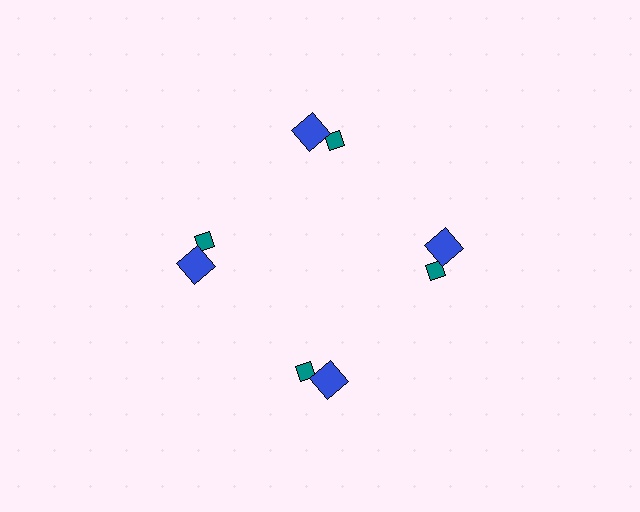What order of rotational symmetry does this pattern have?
This pattern has 4-fold rotational symmetry.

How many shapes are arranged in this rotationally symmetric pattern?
There are 8 shapes, arranged in 4 groups of 2.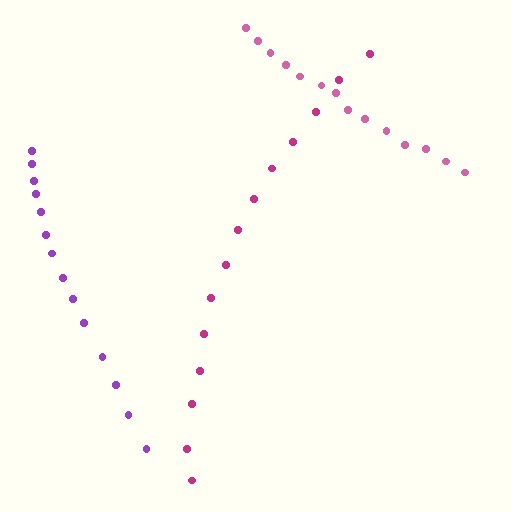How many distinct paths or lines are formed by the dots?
There are 3 distinct paths.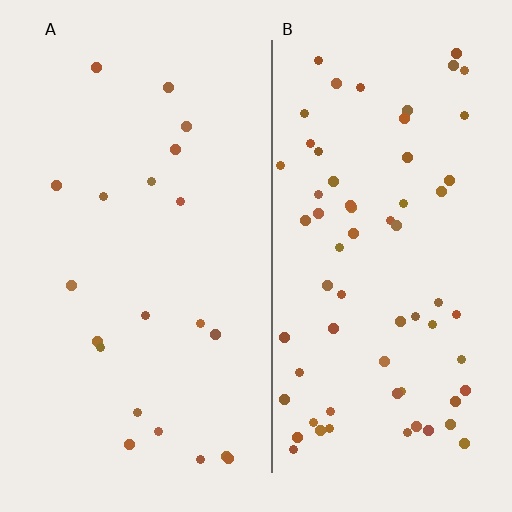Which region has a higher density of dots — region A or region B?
B (the right).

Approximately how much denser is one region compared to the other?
Approximately 3.2× — region B over region A.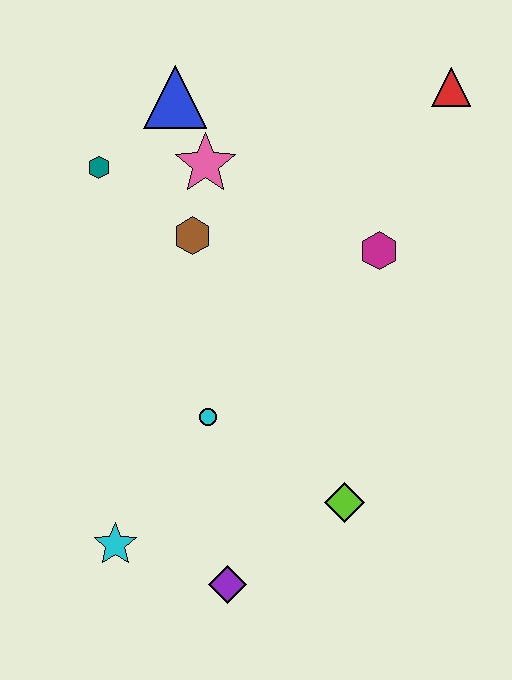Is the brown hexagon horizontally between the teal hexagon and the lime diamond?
Yes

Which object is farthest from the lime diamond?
The blue triangle is farthest from the lime diamond.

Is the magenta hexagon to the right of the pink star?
Yes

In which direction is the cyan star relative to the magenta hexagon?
The cyan star is below the magenta hexagon.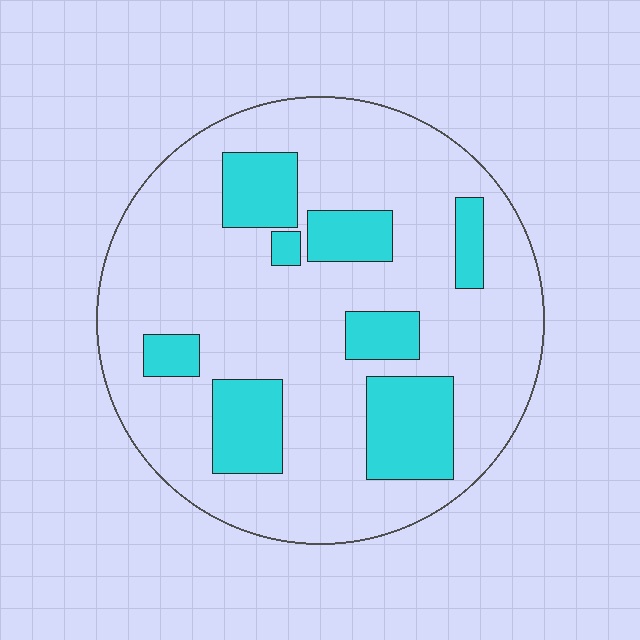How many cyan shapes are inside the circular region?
8.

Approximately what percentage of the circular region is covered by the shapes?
Approximately 25%.